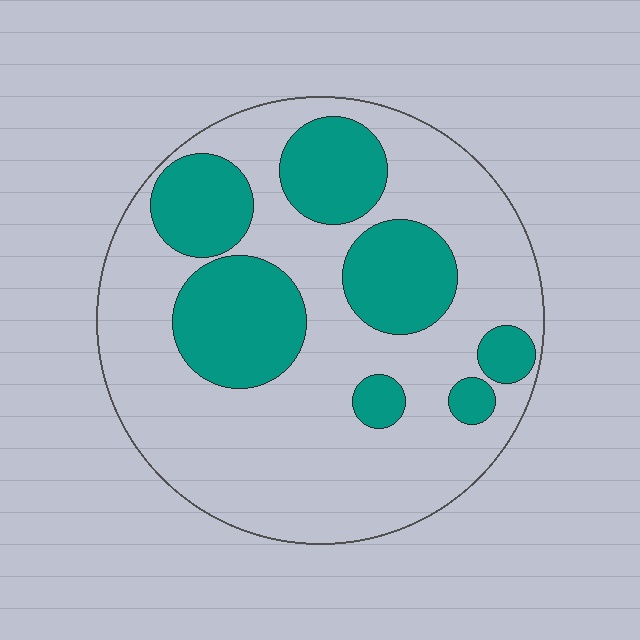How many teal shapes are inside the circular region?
7.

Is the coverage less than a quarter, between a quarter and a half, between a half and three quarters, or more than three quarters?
Between a quarter and a half.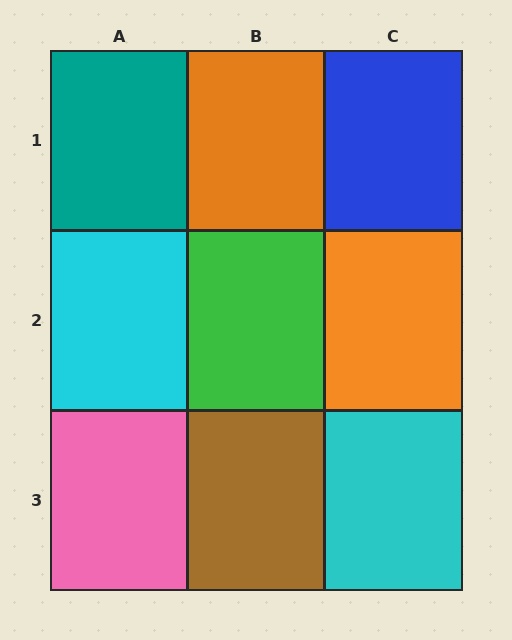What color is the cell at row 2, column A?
Cyan.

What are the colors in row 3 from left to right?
Pink, brown, cyan.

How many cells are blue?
1 cell is blue.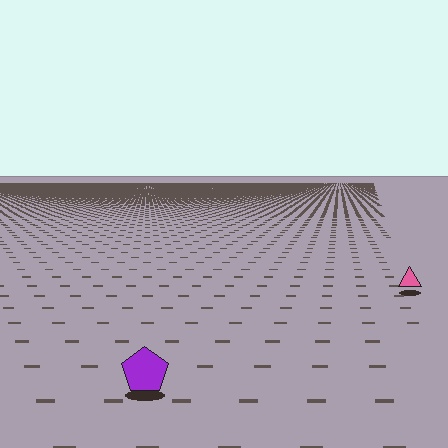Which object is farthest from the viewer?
The pink triangle is farthest from the viewer. It appears smaller and the ground texture around it is denser.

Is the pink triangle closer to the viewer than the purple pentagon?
No. The purple pentagon is closer — you can tell from the texture gradient: the ground texture is coarser near it.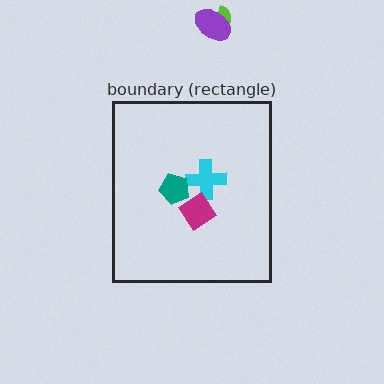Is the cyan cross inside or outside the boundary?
Inside.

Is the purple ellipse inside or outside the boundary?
Outside.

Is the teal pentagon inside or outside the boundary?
Inside.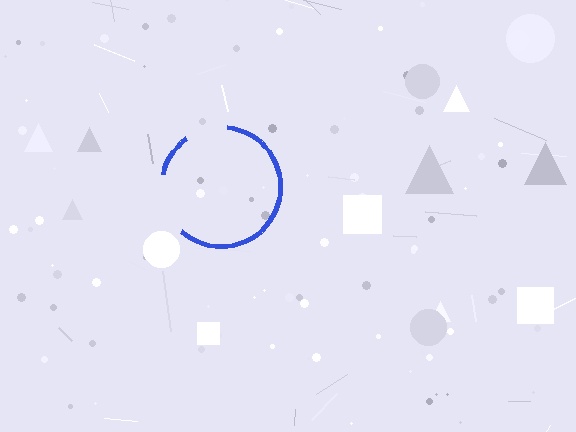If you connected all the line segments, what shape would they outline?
They would outline a circle.